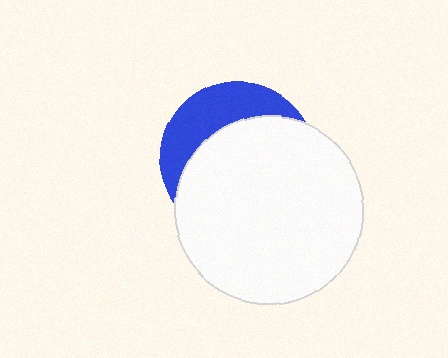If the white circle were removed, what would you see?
You would see the complete blue circle.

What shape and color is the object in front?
The object in front is a white circle.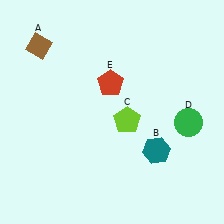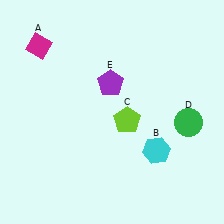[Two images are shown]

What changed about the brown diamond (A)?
In Image 1, A is brown. In Image 2, it changed to magenta.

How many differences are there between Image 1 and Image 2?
There are 3 differences between the two images.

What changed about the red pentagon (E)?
In Image 1, E is red. In Image 2, it changed to purple.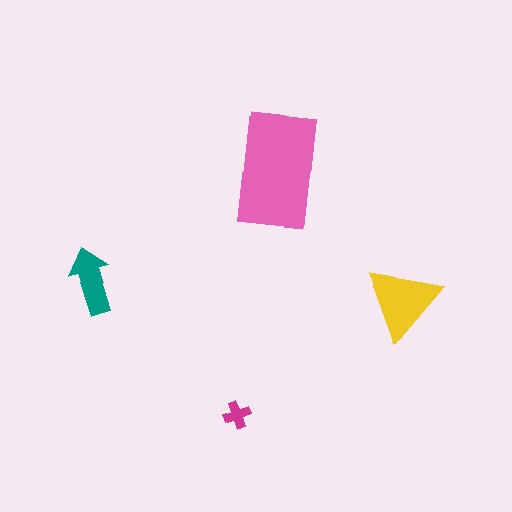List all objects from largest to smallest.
The pink rectangle, the yellow triangle, the teal arrow, the magenta cross.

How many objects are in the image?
There are 4 objects in the image.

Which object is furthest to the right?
The yellow triangle is rightmost.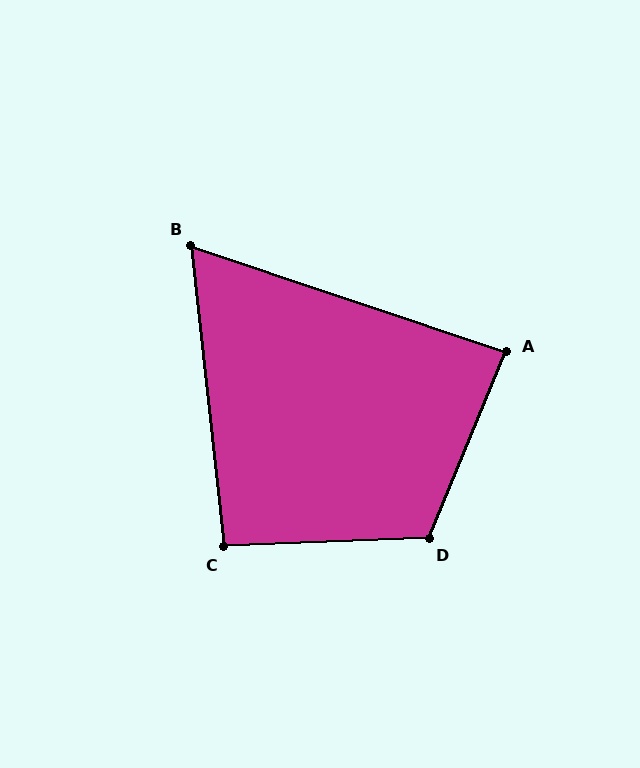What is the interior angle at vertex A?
Approximately 86 degrees (approximately right).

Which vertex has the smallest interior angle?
B, at approximately 65 degrees.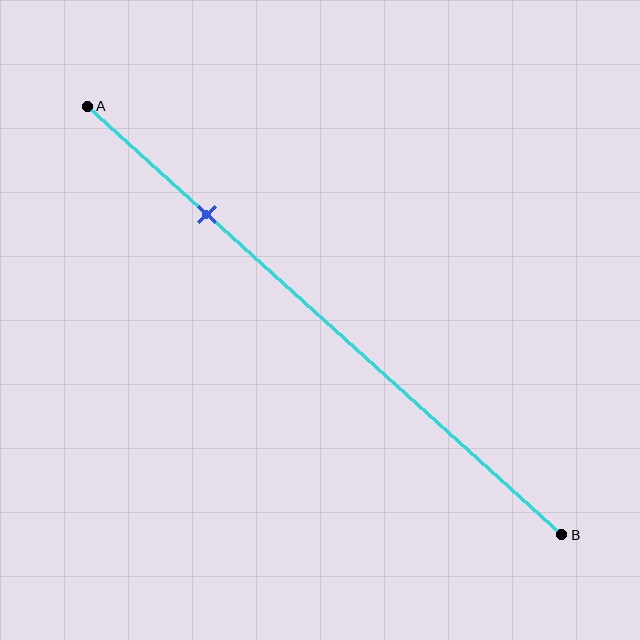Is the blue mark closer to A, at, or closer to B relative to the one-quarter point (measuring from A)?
The blue mark is approximately at the one-quarter point of segment AB.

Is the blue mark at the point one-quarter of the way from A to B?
Yes, the mark is approximately at the one-quarter point.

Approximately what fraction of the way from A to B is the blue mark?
The blue mark is approximately 25% of the way from A to B.